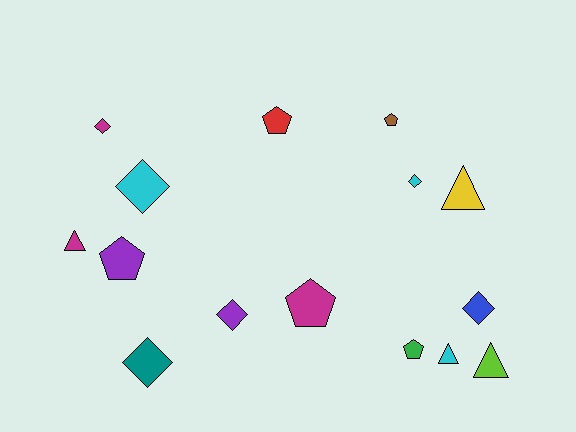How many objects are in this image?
There are 15 objects.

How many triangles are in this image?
There are 4 triangles.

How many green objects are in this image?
There is 1 green object.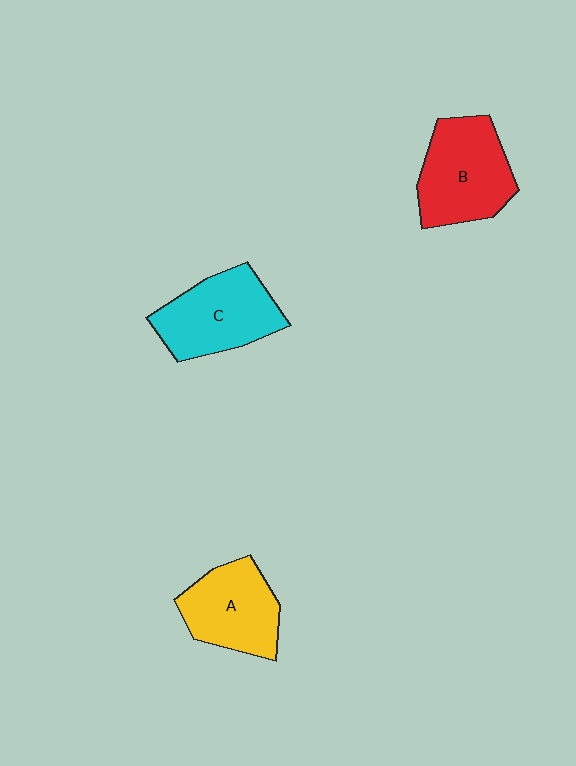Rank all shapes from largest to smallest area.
From largest to smallest: B (red), C (cyan), A (yellow).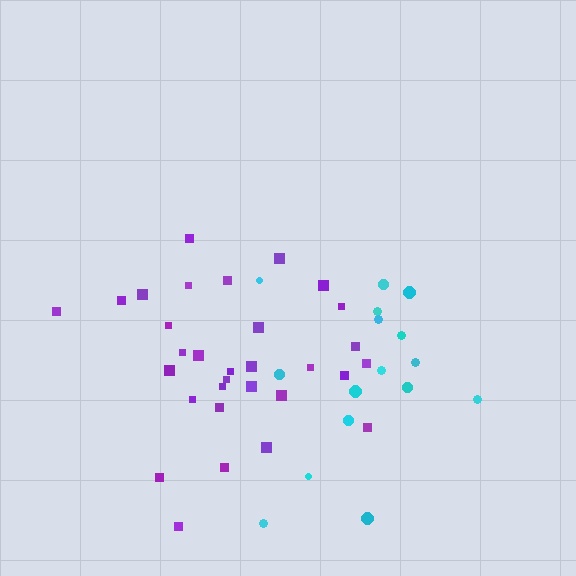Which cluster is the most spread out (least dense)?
Cyan.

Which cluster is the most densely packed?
Purple.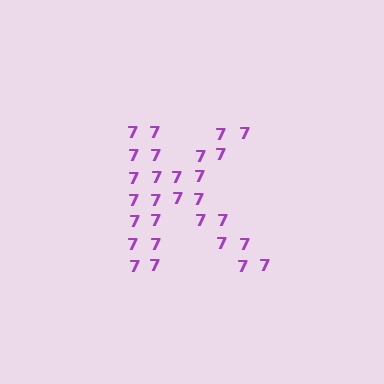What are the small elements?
The small elements are digit 7's.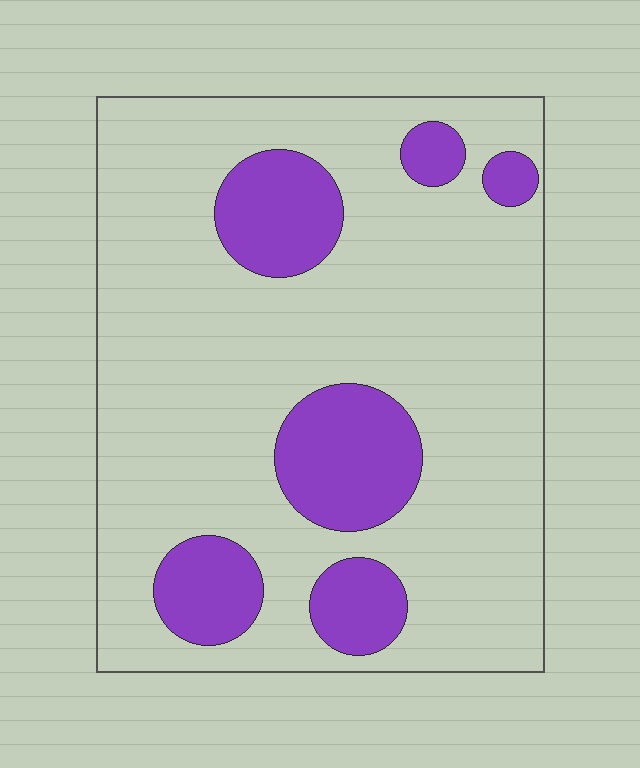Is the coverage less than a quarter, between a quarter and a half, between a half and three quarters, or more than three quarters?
Less than a quarter.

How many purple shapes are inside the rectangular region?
6.